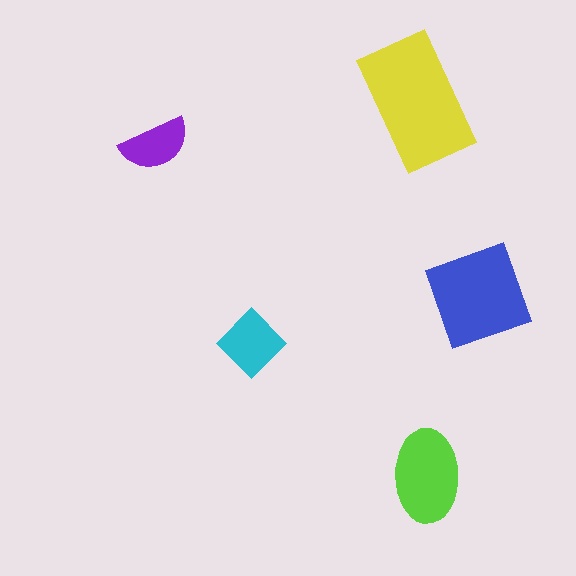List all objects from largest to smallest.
The yellow rectangle, the blue square, the lime ellipse, the cyan diamond, the purple semicircle.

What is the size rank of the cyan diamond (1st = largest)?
4th.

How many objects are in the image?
There are 5 objects in the image.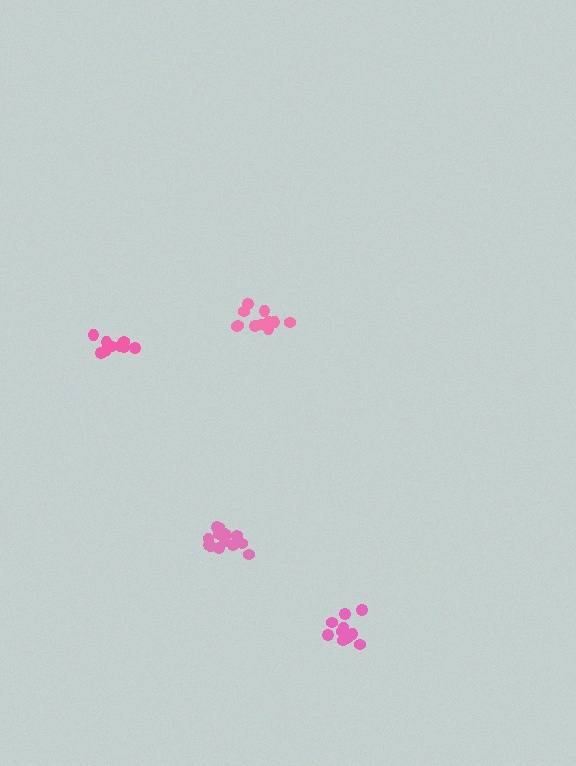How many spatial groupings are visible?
There are 4 spatial groupings.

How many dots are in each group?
Group 1: 15 dots, Group 2: 12 dots, Group 3: 10 dots, Group 4: 12 dots (49 total).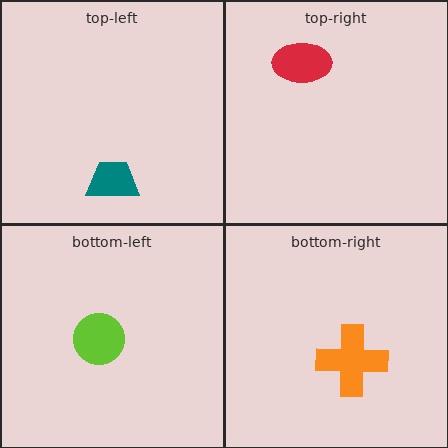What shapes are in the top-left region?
The teal trapezoid.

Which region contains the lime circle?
The bottom-left region.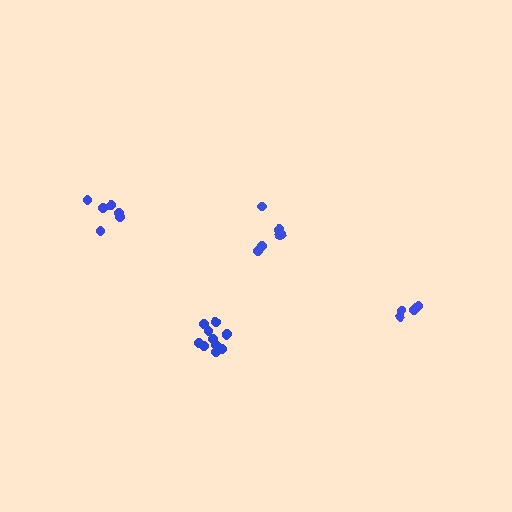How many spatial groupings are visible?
There are 4 spatial groupings.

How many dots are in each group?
Group 1: 6 dots, Group 2: 5 dots, Group 3: 6 dots, Group 4: 11 dots (28 total).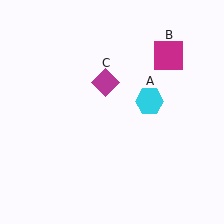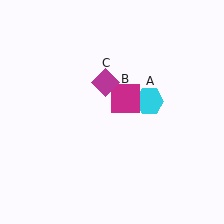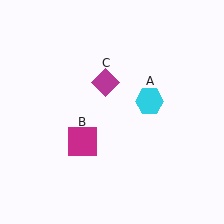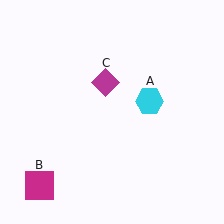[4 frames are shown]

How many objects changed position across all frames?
1 object changed position: magenta square (object B).